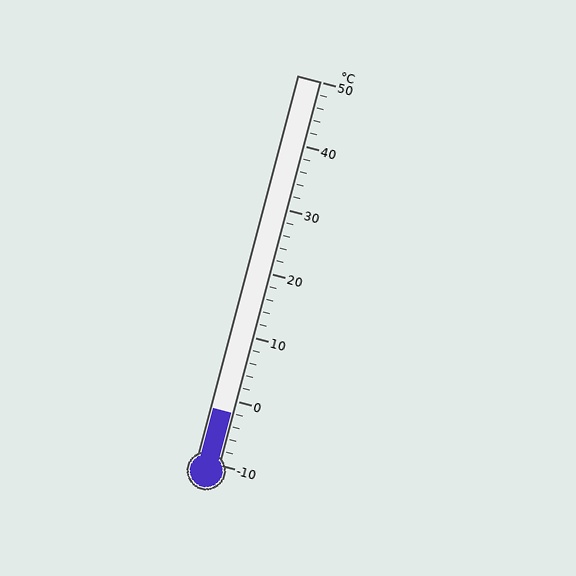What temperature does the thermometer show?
The thermometer shows approximately -2°C.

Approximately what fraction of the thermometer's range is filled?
The thermometer is filled to approximately 15% of its range.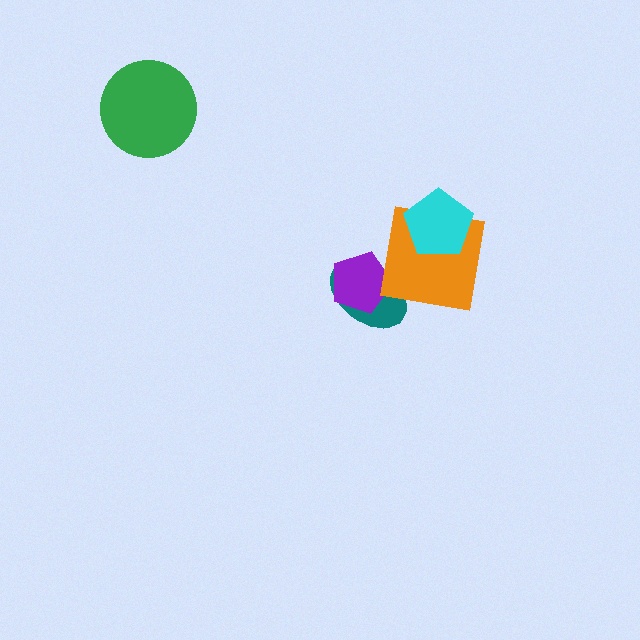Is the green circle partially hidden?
No, no other shape covers it.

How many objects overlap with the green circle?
0 objects overlap with the green circle.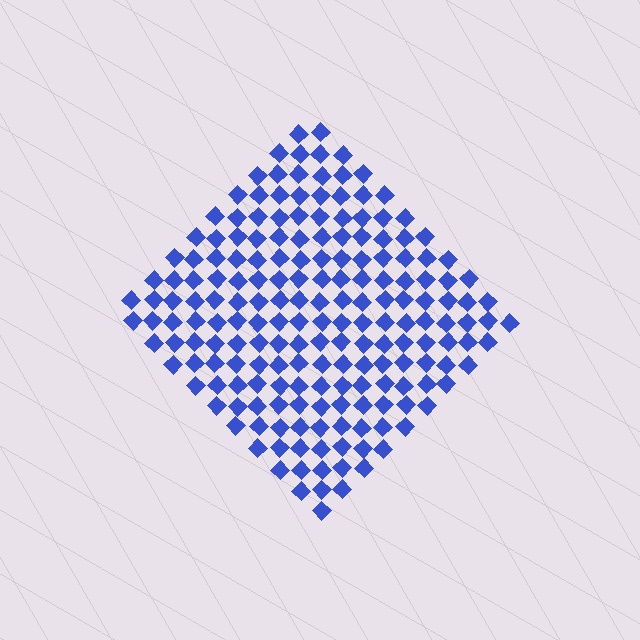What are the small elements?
The small elements are diamonds.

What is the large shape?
The large shape is a diamond.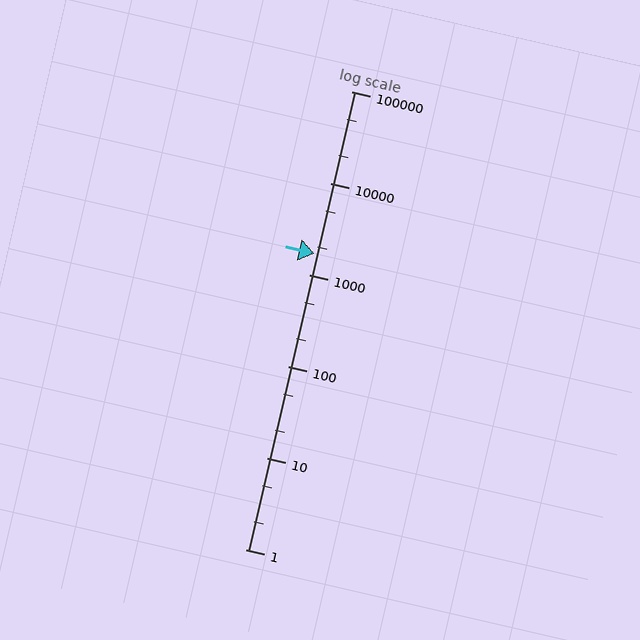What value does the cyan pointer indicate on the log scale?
The pointer indicates approximately 1700.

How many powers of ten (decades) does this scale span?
The scale spans 5 decades, from 1 to 100000.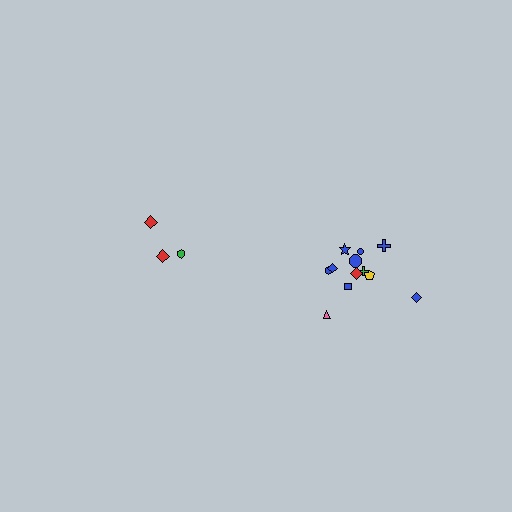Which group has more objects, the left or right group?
The right group.